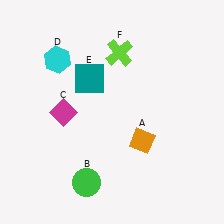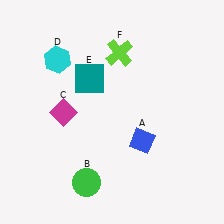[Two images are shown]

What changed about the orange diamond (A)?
In Image 1, A is orange. In Image 2, it changed to blue.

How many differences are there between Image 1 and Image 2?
There is 1 difference between the two images.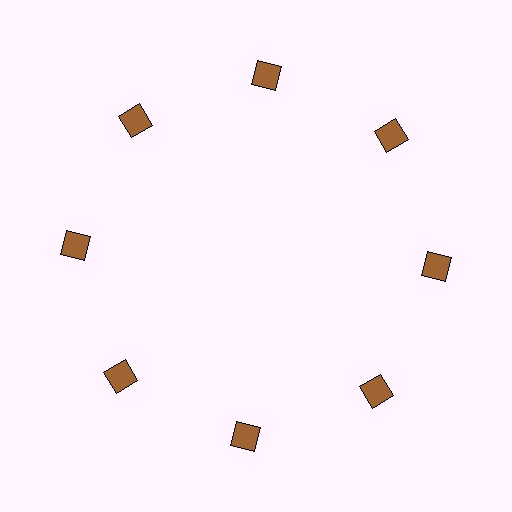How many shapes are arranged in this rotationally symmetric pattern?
There are 8 shapes, arranged in 8 groups of 1.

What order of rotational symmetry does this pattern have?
This pattern has 8-fold rotational symmetry.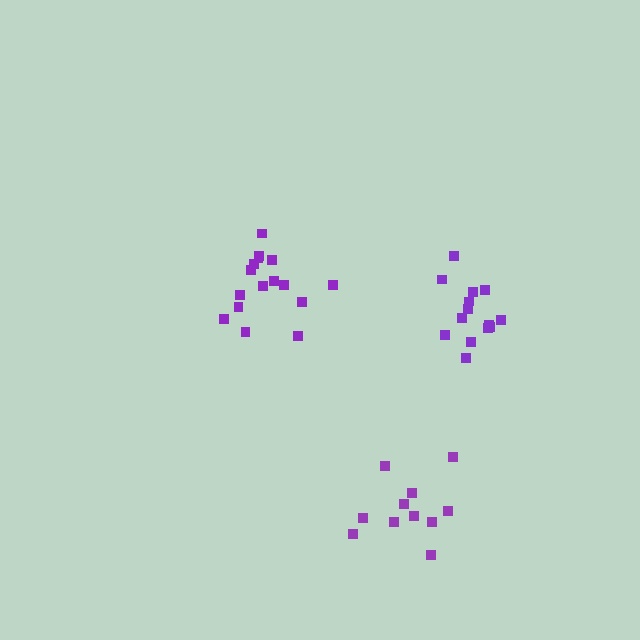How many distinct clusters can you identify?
There are 3 distinct clusters.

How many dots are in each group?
Group 1: 14 dots, Group 2: 16 dots, Group 3: 11 dots (41 total).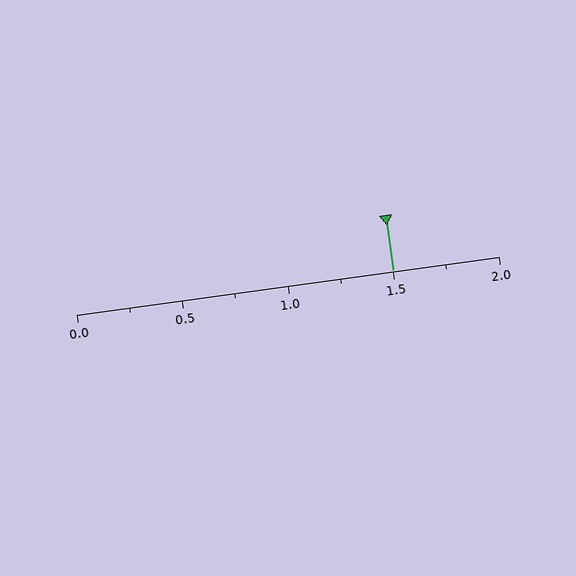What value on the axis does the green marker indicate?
The marker indicates approximately 1.5.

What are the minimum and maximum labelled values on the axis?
The axis runs from 0.0 to 2.0.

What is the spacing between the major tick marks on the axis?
The major ticks are spaced 0.5 apart.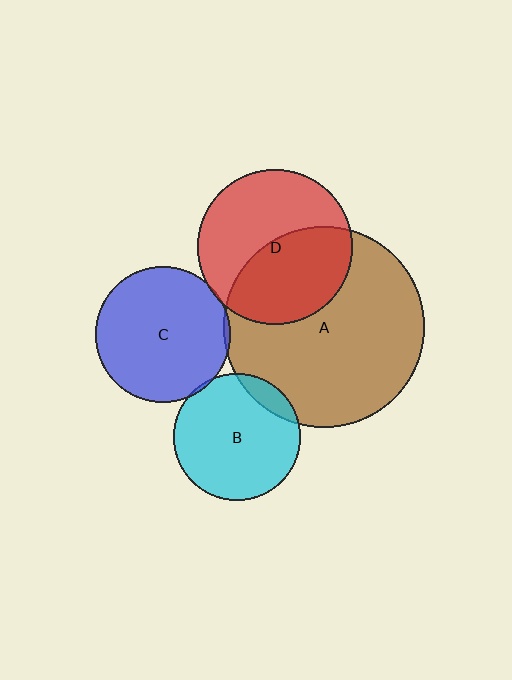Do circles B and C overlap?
Yes.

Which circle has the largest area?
Circle A (brown).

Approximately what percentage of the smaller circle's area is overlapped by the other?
Approximately 5%.